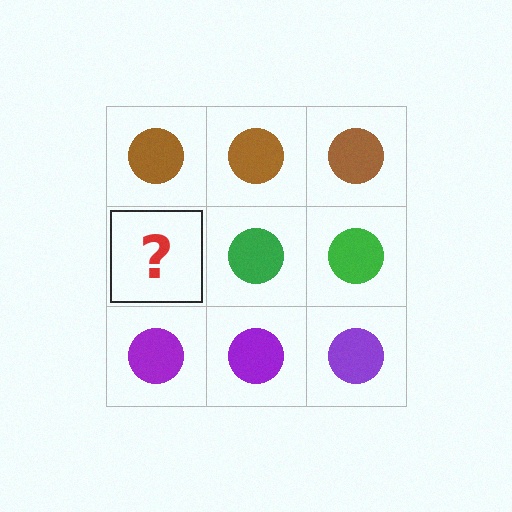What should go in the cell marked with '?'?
The missing cell should contain a green circle.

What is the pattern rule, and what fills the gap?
The rule is that each row has a consistent color. The gap should be filled with a green circle.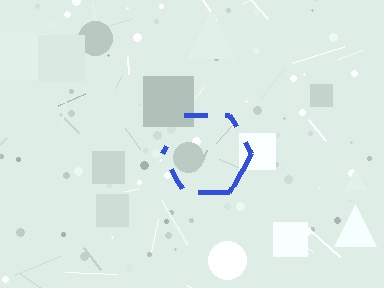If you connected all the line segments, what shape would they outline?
They would outline a hexagon.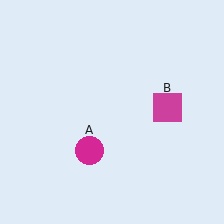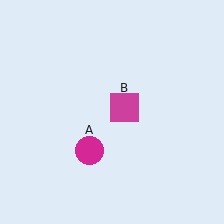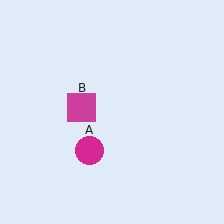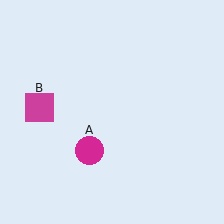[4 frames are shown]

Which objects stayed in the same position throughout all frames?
Magenta circle (object A) remained stationary.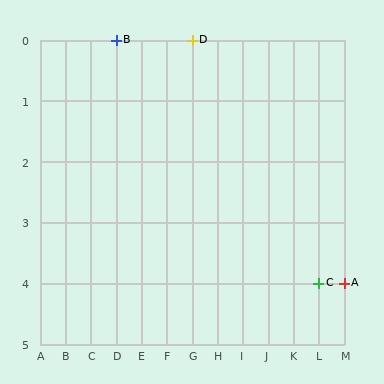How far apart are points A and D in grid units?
Points A and D are 6 columns and 4 rows apart (about 7.2 grid units diagonally).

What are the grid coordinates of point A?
Point A is at grid coordinates (M, 4).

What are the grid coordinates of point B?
Point B is at grid coordinates (D, 0).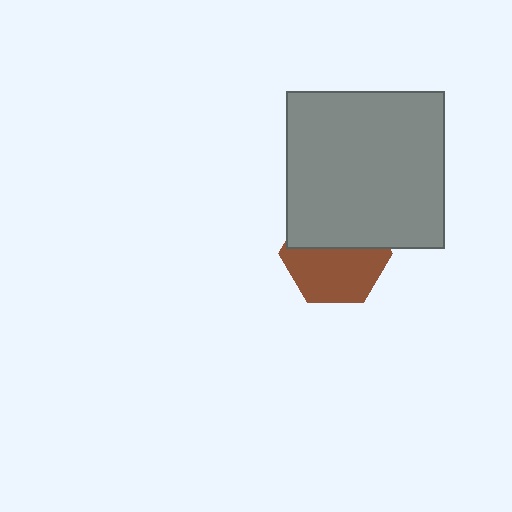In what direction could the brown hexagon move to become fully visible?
The brown hexagon could move down. That would shift it out from behind the gray square entirely.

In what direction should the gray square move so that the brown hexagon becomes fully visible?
The gray square should move up. That is the shortest direction to clear the overlap and leave the brown hexagon fully visible.